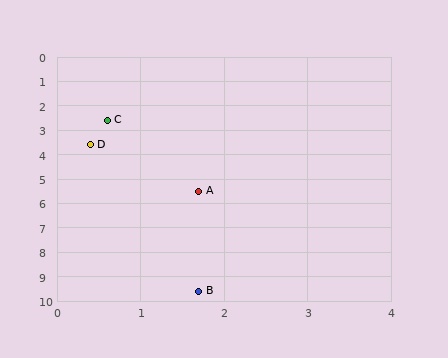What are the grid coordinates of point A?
Point A is at approximately (1.7, 5.5).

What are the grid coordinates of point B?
Point B is at approximately (1.7, 9.6).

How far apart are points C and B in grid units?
Points C and B are about 7.1 grid units apart.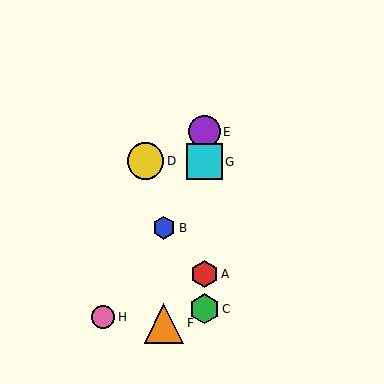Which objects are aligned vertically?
Objects A, C, E, G are aligned vertically.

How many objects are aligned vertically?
4 objects (A, C, E, G) are aligned vertically.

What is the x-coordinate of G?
Object G is at x≈204.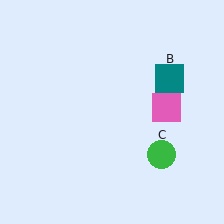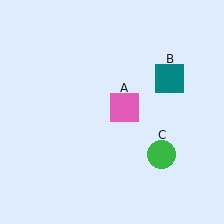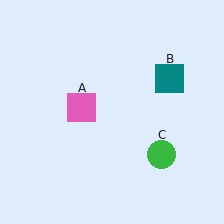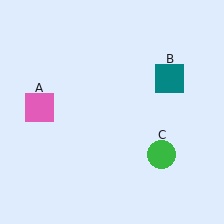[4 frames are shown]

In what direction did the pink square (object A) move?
The pink square (object A) moved left.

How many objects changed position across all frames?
1 object changed position: pink square (object A).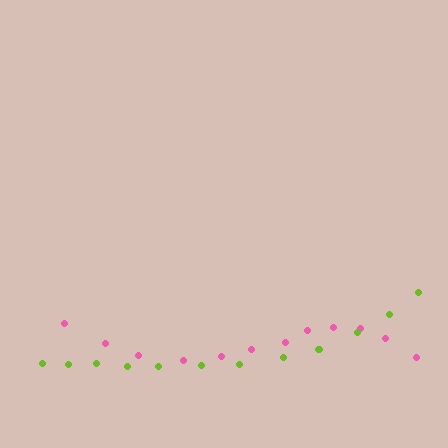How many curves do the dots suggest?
There are 2 distinct paths.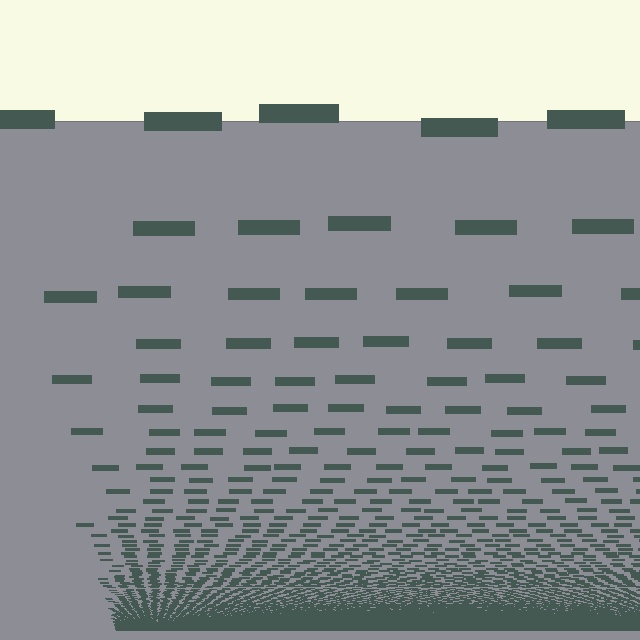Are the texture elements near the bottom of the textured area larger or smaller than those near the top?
Smaller. The gradient is inverted — elements near the bottom are smaller and denser.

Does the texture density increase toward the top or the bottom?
Density increases toward the bottom.